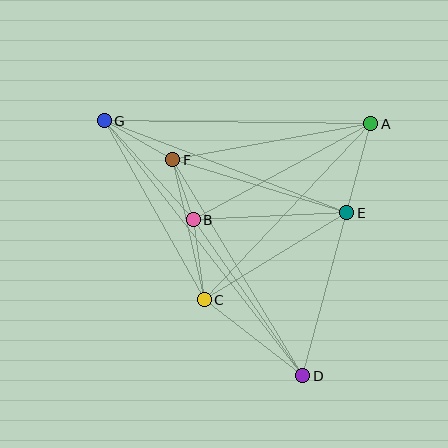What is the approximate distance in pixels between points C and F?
The distance between C and F is approximately 144 pixels.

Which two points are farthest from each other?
Points D and G are farthest from each other.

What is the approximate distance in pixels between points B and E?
The distance between B and E is approximately 154 pixels.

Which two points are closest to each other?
Points B and F are closest to each other.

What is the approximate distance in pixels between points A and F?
The distance between A and F is approximately 201 pixels.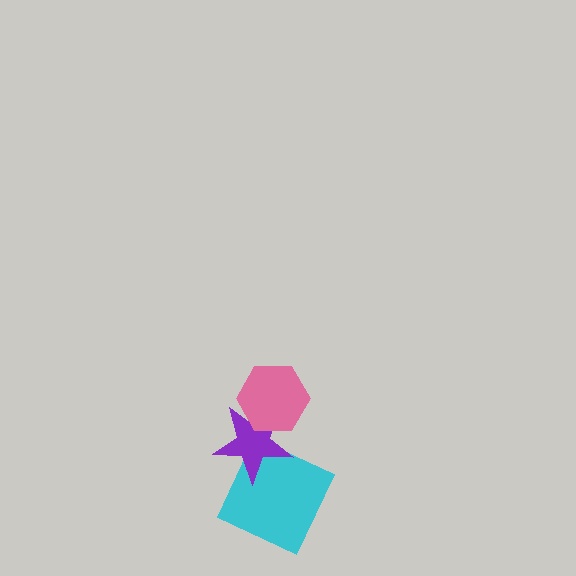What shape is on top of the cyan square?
The purple star is on top of the cyan square.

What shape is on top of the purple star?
The pink hexagon is on top of the purple star.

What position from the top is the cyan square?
The cyan square is 3rd from the top.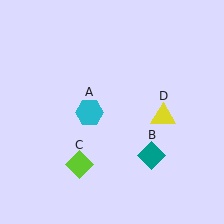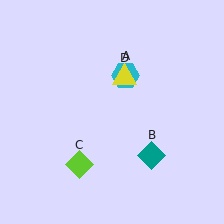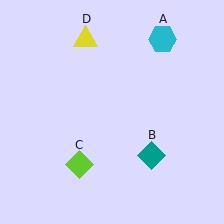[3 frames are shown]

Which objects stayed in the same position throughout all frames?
Teal diamond (object B) and lime diamond (object C) remained stationary.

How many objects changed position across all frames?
2 objects changed position: cyan hexagon (object A), yellow triangle (object D).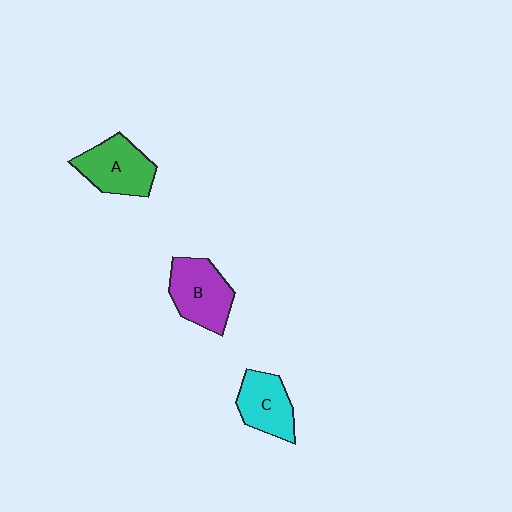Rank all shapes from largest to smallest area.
From largest to smallest: B (purple), A (green), C (cyan).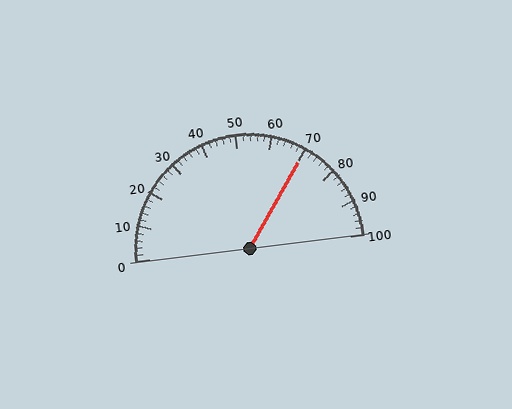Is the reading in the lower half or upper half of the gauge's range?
The reading is in the upper half of the range (0 to 100).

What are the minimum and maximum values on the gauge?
The gauge ranges from 0 to 100.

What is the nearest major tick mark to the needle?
The nearest major tick mark is 70.